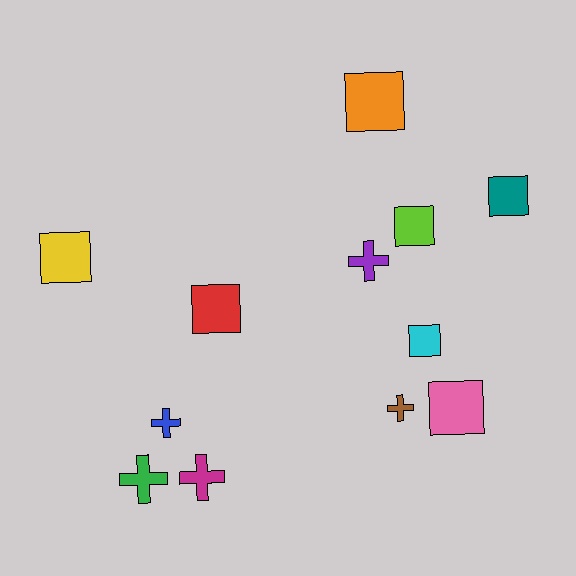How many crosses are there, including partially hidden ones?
There are 5 crosses.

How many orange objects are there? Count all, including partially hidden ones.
There is 1 orange object.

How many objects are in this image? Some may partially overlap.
There are 12 objects.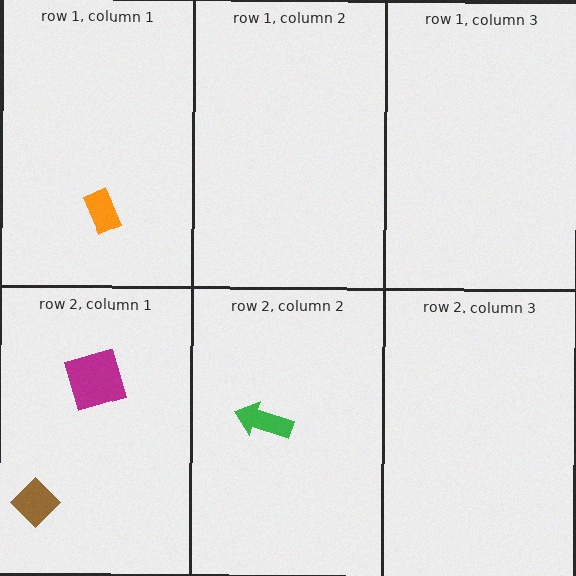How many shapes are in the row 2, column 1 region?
2.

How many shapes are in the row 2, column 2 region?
1.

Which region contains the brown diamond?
The row 2, column 1 region.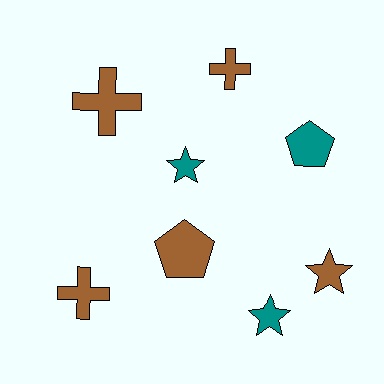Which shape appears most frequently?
Star, with 3 objects.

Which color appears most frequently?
Brown, with 5 objects.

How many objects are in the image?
There are 8 objects.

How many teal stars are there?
There are 2 teal stars.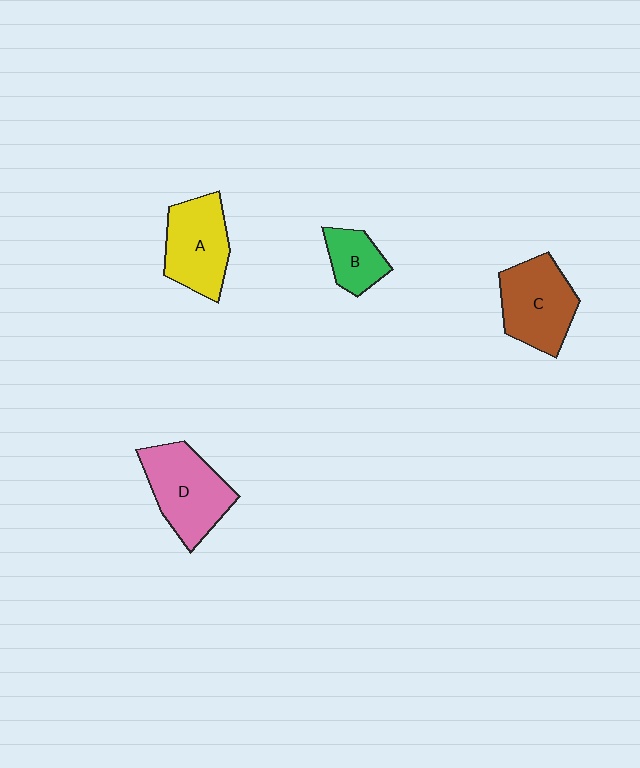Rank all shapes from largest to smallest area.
From largest to smallest: D (pink), C (brown), A (yellow), B (green).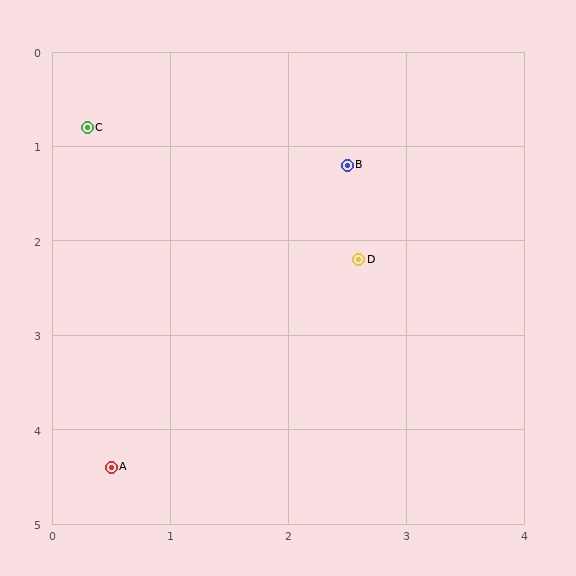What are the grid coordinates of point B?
Point B is at approximately (2.5, 1.2).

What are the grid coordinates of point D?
Point D is at approximately (2.6, 2.2).